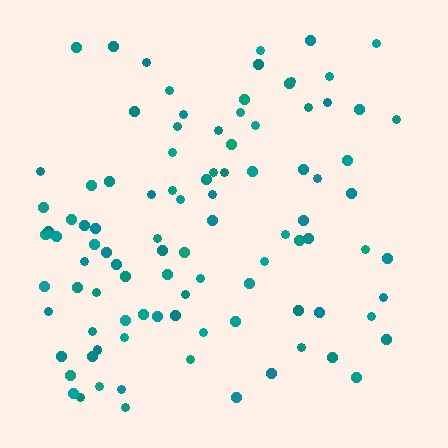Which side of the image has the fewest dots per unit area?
The right.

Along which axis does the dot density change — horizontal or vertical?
Horizontal.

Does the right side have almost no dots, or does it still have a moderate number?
Still a moderate number, just noticeably fewer than the left.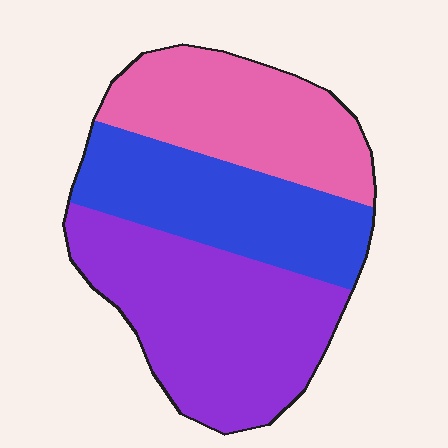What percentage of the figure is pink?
Pink takes up between a sixth and a third of the figure.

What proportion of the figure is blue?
Blue covers roughly 30% of the figure.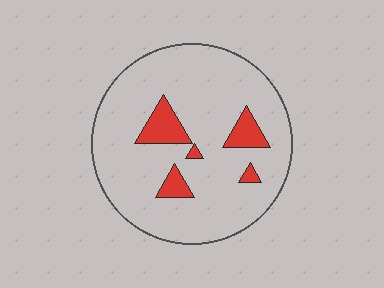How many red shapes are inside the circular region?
5.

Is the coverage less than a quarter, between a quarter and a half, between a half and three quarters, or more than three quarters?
Less than a quarter.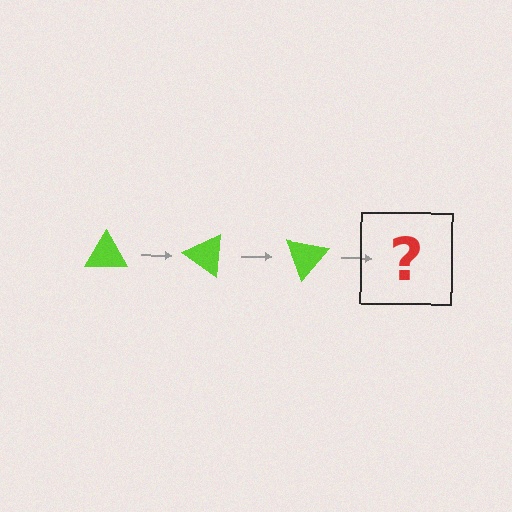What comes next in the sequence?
The next element should be a lime triangle rotated 105 degrees.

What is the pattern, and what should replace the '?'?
The pattern is that the triangle rotates 35 degrees each step. The '?' should be a lime triangle rotated 105 degrees.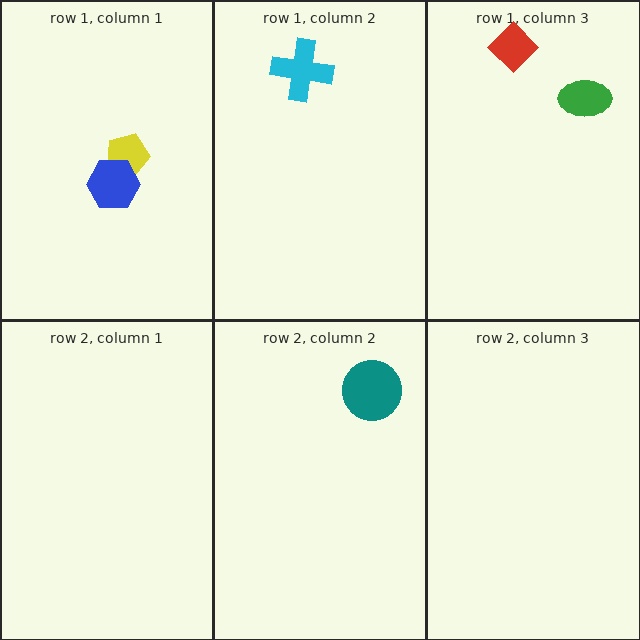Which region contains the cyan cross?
The row 1, column 2 region.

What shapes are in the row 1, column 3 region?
The green ellipse, the red diamond.